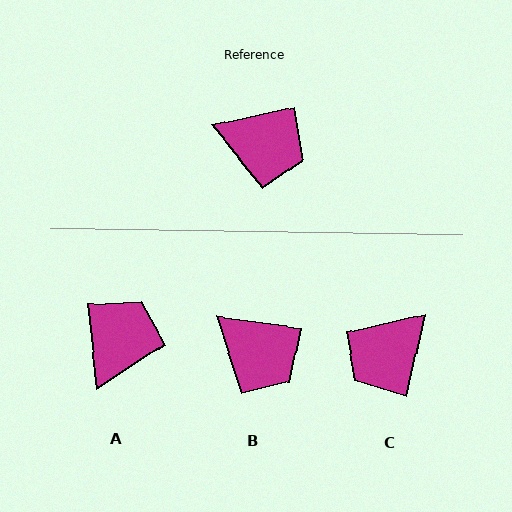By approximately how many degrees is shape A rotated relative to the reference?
Approximately 84 degrees counter-clockwise.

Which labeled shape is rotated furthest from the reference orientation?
C, about 116 degrees away.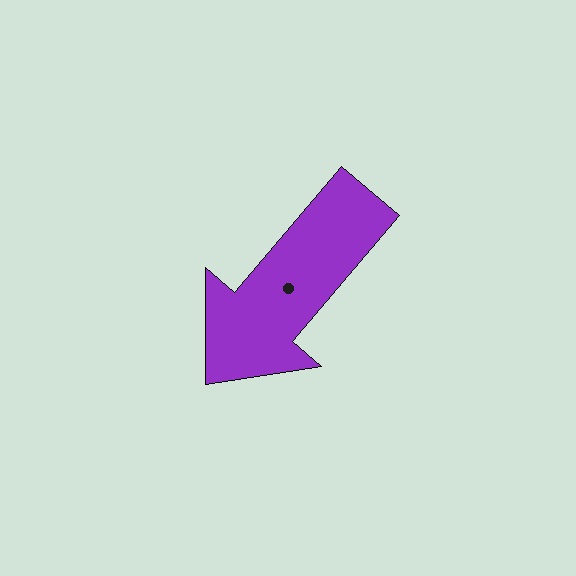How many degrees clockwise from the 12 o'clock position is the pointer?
Approximately 220 degrees.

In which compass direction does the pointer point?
Southwest.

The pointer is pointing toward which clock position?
Roughly 7 o'clock.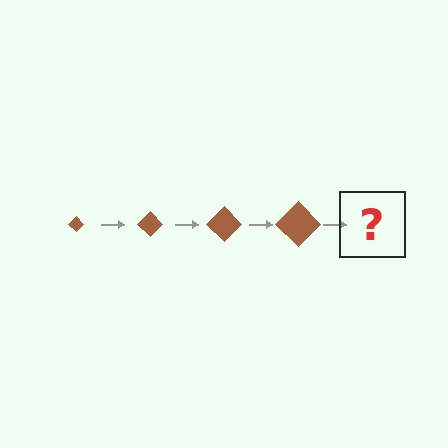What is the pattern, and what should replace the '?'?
The pattern is that the diamond gets progressively larger each step. The '?' should be a brown diamond, larger than the previous one.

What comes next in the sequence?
The next element should be a brown diamond, larger than the previous one.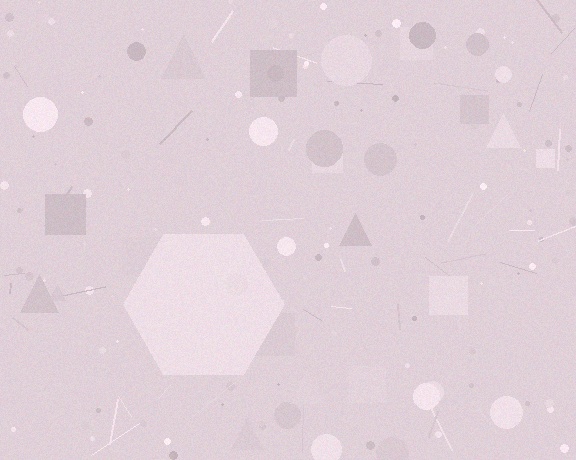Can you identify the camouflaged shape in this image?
The camouflaged shape is a hexagon.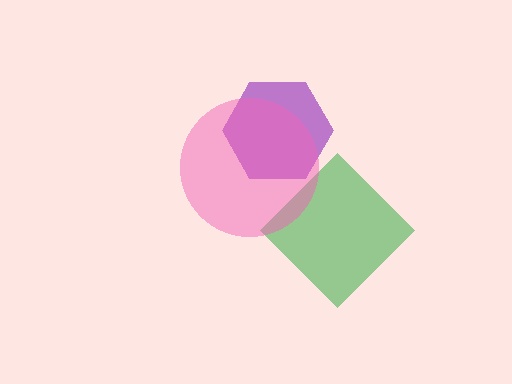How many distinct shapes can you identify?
There are 3 distinct shapes: a purple hexagon, a green diamond, a pink circle.